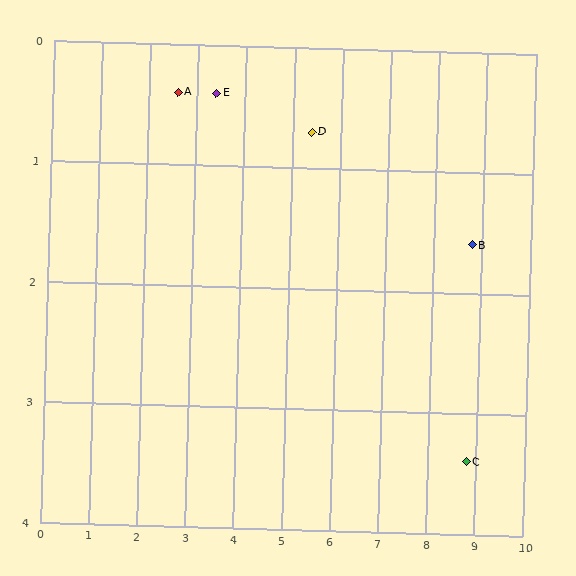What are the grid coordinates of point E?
Point E is at approximately (3.4, 0.4).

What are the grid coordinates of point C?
Point C is at approximately (8.8, 3.4).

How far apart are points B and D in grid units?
Points B and D are about 3.5 grid units apart.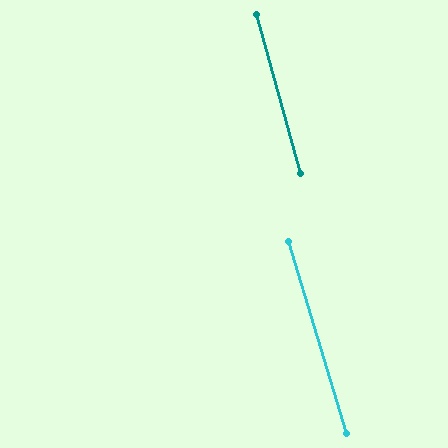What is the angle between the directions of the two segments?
Approximately 1 degree.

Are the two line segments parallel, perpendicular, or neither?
Parallel — their directions differ by only 1.5°.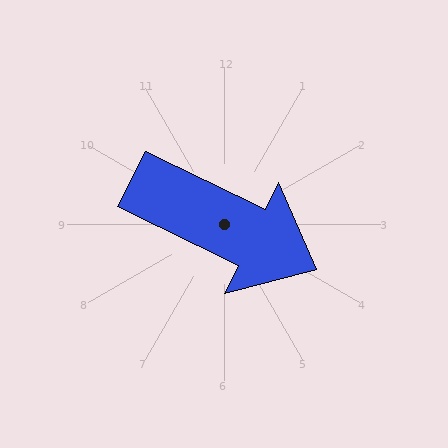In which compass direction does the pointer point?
Southeast.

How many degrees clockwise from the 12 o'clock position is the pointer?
Approximately 116 degrees.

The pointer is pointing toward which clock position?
Roughly 4 o'clock.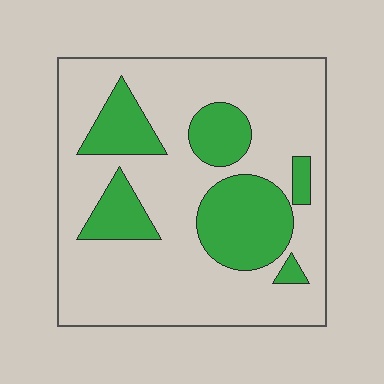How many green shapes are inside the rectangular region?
6.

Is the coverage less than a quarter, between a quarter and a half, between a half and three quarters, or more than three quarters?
Between a quarter and a half.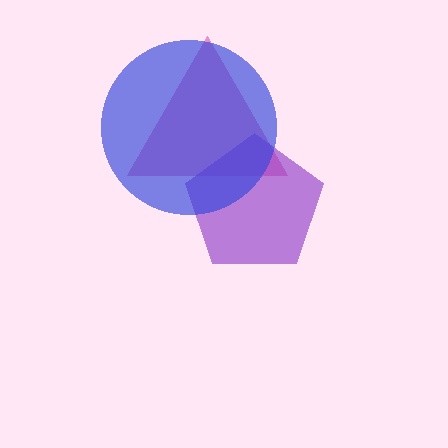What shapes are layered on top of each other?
The layered shapes are: a magenta triangle, a purple pentagon, a blue circle.